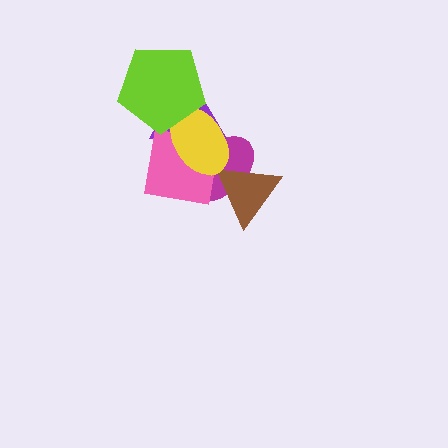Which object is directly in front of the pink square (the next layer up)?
The yellow ellipse is directly in front of the pink square.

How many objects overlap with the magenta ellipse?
4 objects overlap with the magenta ellipse.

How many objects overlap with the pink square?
5 objects overlap with the pink square.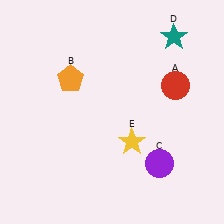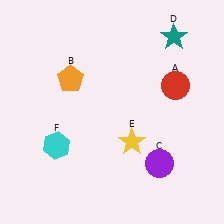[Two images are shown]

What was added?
A cyan hexagon (F) was added in Image 2.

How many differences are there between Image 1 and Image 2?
There is 1 difference between the two images.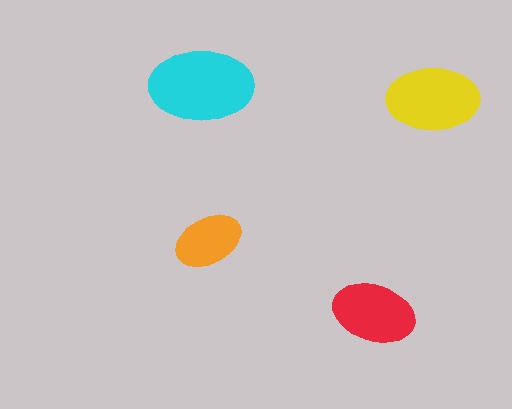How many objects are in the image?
There are 4 objects in the image.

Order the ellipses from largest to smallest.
the cyan one, the yellow one, the red one, the orange one.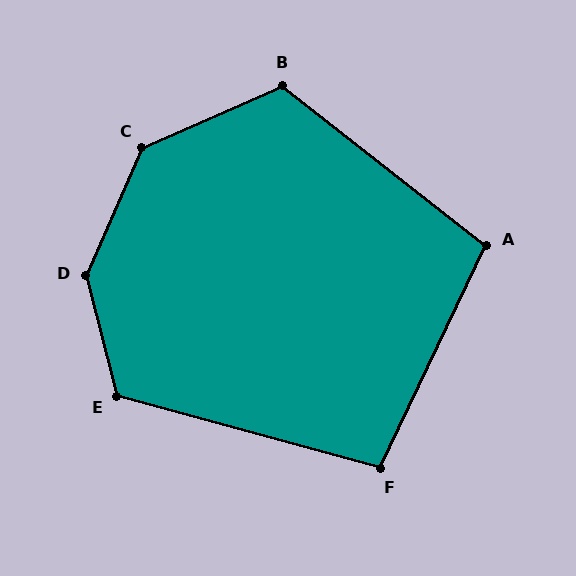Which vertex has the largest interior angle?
D, at approximately 142 degrees.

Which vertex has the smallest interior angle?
F, at approximately 100 degrees.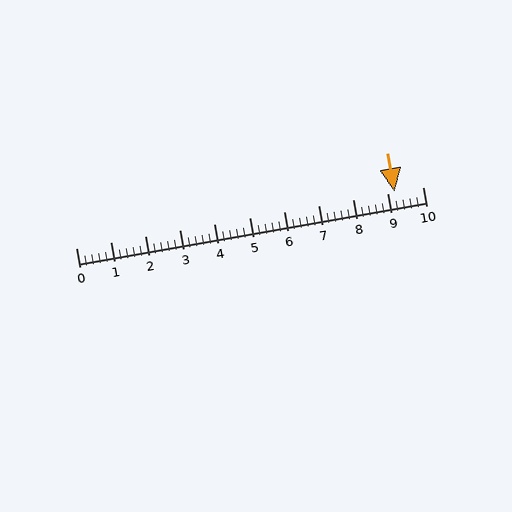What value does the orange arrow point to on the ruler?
The orange arrow points to approximately 9.2.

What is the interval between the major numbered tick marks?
The major tick marks are spaced 1 units apart.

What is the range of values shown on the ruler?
The ruler shows values from 0 to 10.